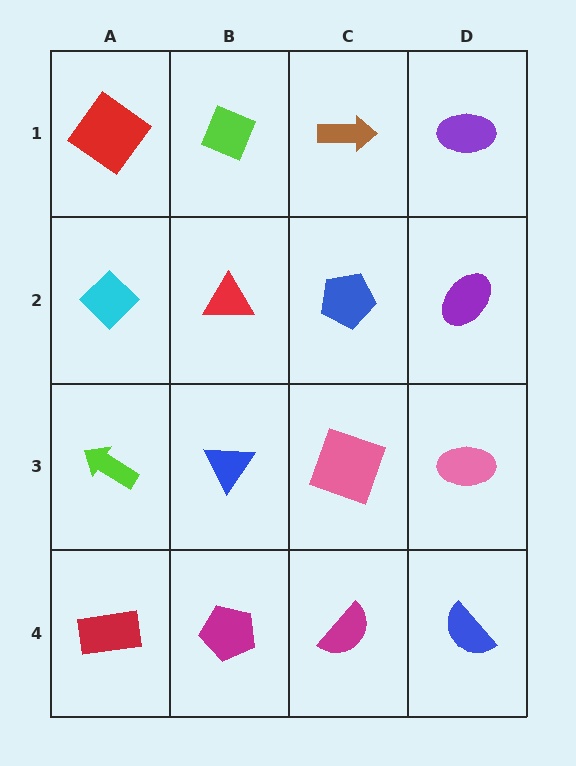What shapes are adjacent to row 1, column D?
A purple ellipse (row 2, column D), a brown arrow (row 1, column C).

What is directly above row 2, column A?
A red diamond.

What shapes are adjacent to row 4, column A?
A lime arrow (row 3, column A), a magenta pentagon (row 4, column B).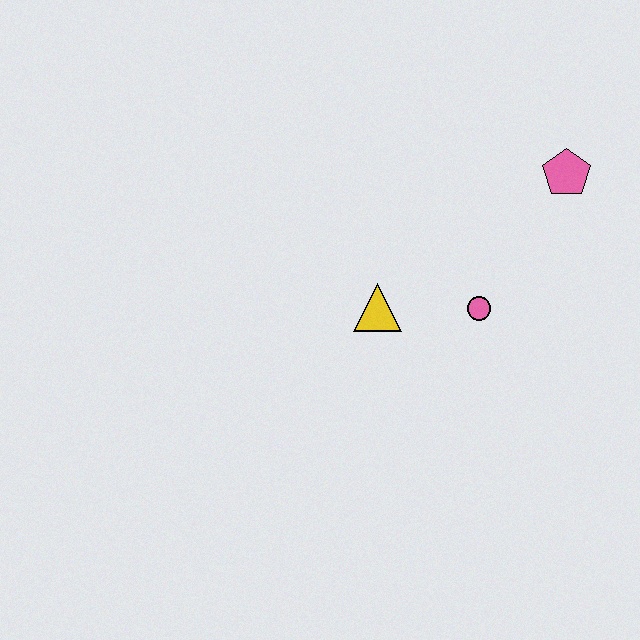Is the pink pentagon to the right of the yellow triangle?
Yes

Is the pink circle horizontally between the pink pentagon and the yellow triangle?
Yes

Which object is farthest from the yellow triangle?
The pink pentagon is farthest from the yellow triangle.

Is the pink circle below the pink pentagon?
Yes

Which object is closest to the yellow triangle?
The pink circle is closest to the yellow triangle.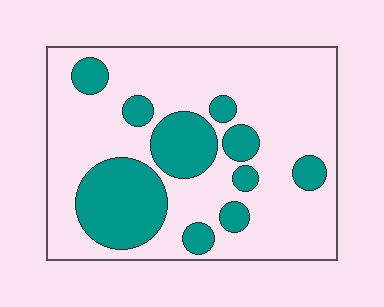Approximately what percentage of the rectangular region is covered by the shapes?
Approximately 25%.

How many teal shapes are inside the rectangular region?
10.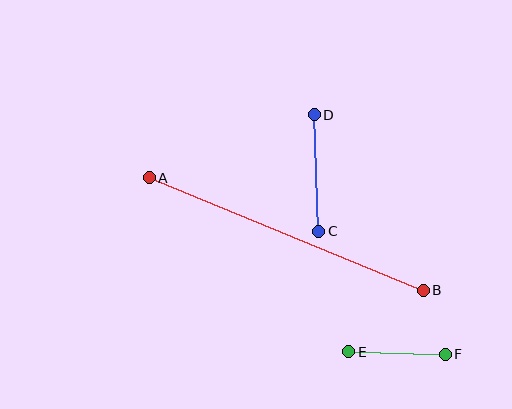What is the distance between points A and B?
The distance is approximately 296 pixels.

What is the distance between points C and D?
The distance is approximately 117 pixels.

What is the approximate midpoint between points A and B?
The midpoint is at approximately (286, 234) pixels.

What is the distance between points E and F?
The distance is approximately 97 pixels.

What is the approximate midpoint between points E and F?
The midpoint is at approximately (397, 353) pixels.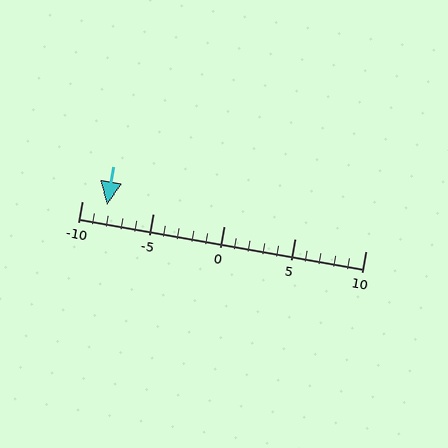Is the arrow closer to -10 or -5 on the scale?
The arrow is closer to -10.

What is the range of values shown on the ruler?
The ruler shows values from -10 to 10.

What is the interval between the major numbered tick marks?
The major tick marks are spaced 5 units apart.